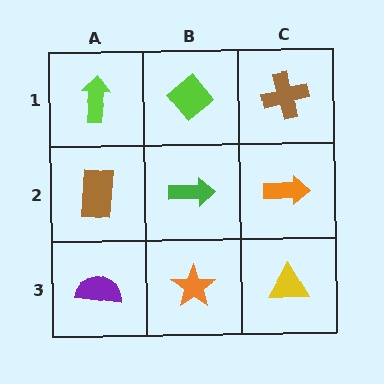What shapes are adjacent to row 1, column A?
A brown rectangle (row 2, column A), a lime diamond (row 1, column B).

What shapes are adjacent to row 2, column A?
A lime arrow (row 1, column A), a purple semicircle (row 3, column A), a green arrow (row 2, column B).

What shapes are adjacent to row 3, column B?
A green arrow (row 2, column B), a purple semicircle (row 3, column A), a yellow triangle (row 3, column C).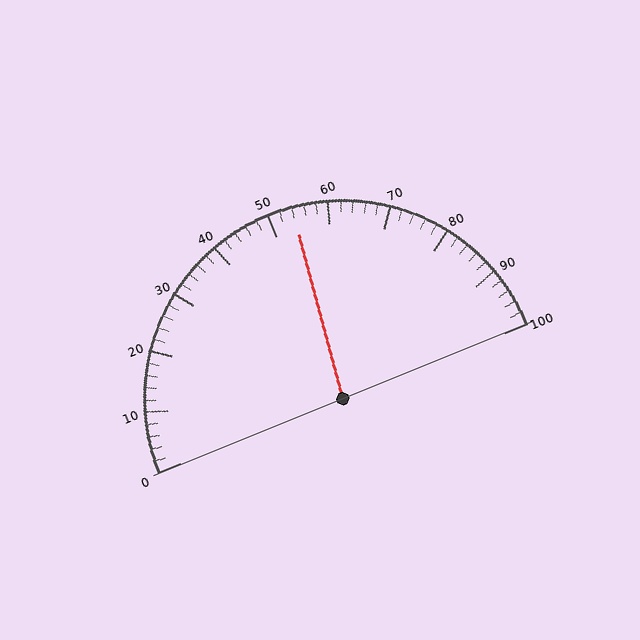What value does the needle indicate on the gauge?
The needle indicates approximately 54.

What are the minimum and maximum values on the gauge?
The gauge ranges from 0 to 100.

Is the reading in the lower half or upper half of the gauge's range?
The reading is in the upper half of the range (0 to 100).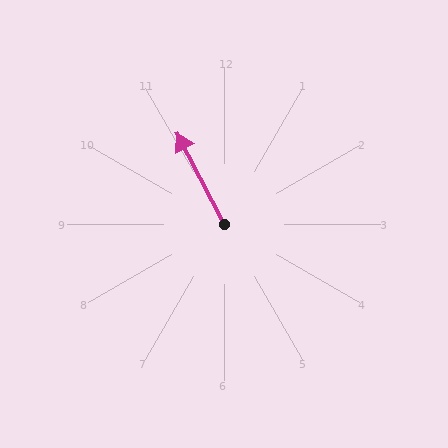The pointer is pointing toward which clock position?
Roughly 11 o'clock.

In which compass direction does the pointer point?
Northwest.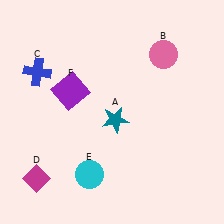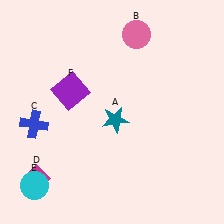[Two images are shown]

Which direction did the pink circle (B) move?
The pink circle (B) moved left.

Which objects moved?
The objects that moved are: the pink circle (B), the blue cross (C), the cyan circle (E).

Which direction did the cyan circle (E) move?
The cyan circle (E) moved left.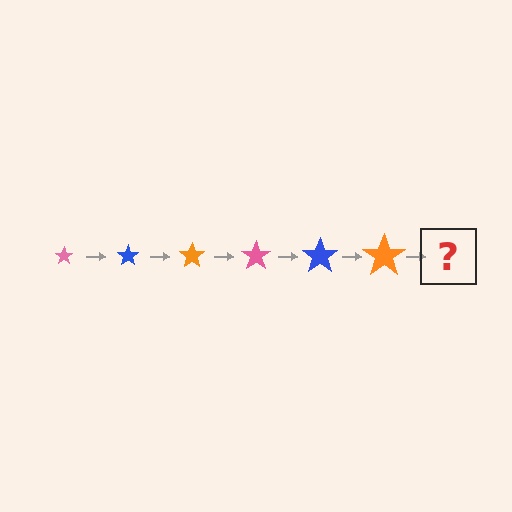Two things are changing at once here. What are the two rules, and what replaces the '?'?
The two rules are that the star grows larger each step and the color cycles through pink, blue, and orange. The '?' should be a pink star, larger than the previous one.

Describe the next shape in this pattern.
It should be a pink star, larger than the previous one.